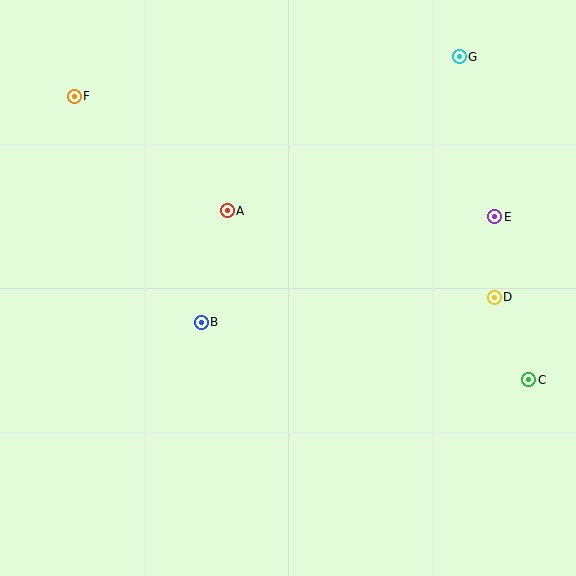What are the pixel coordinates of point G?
Point G is at (459, 57).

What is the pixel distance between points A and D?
The distance between A and D is 281 pixels.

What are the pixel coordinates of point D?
Point D is at (494, 297).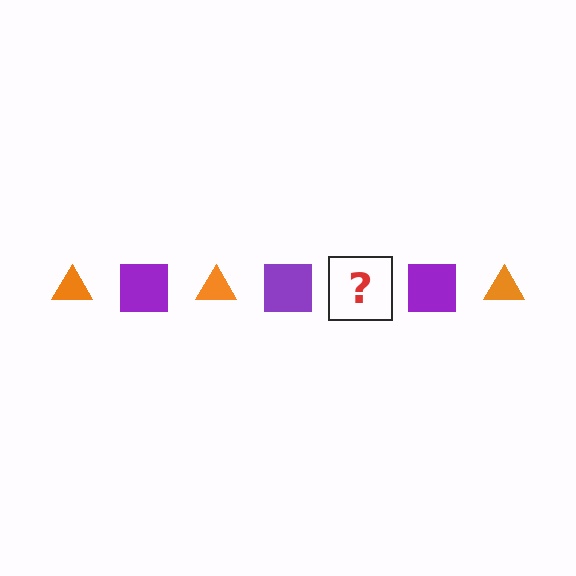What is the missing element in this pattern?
The missing element is an orange triangle.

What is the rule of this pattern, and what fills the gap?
The rule is that the pattern alternates between orange triangle and purple square. The gap should be filled with an orange triangle.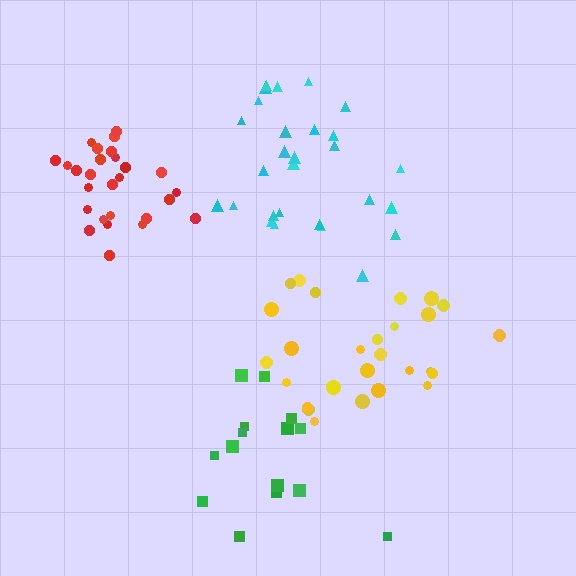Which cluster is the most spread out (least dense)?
Green.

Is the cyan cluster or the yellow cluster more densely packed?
Cyan.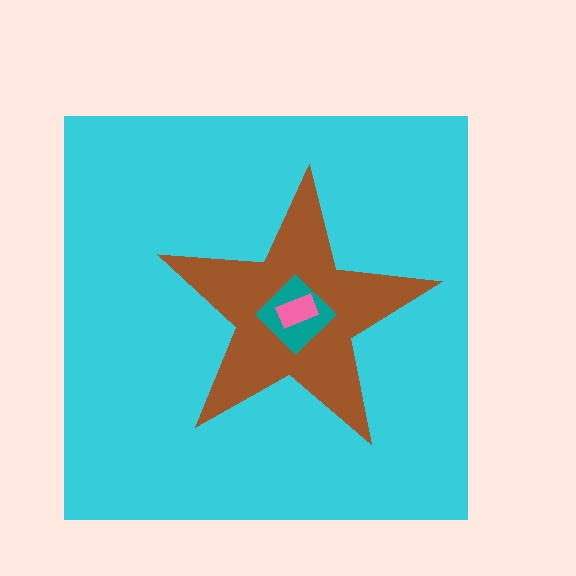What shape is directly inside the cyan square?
The brown star.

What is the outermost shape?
The cyan square.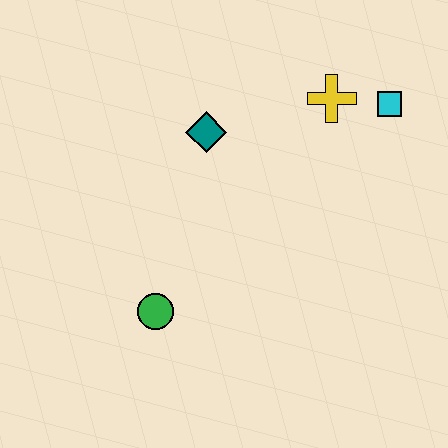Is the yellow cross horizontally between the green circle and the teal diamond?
No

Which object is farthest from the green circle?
The cyan square is farthest from the green circle.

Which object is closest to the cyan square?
The yellow cross is closest to the cyan square.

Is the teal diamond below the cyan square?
Yes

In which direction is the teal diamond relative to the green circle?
The teal diamond is above the green circle.